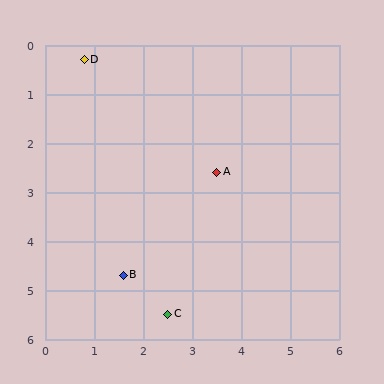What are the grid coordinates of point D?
Point D is at approximately (0.8, 0.3).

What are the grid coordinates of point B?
Point B is at approximately (1.6, 4.7).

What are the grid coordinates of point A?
Point A is at approximately (3.5, 2.6).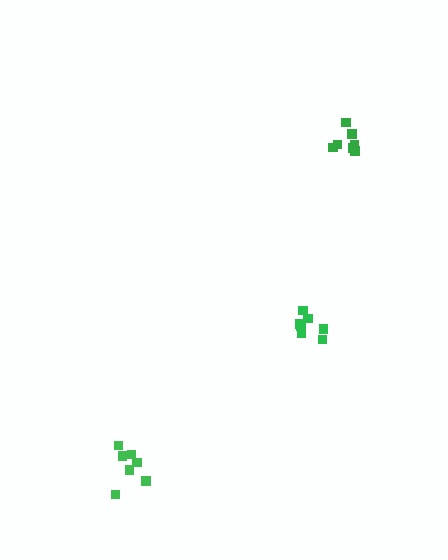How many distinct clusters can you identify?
There are 3 distinct clusters.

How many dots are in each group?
Group 1: 7 dots, Group 2: 7 dots, Group 3: 7 dots (21 total).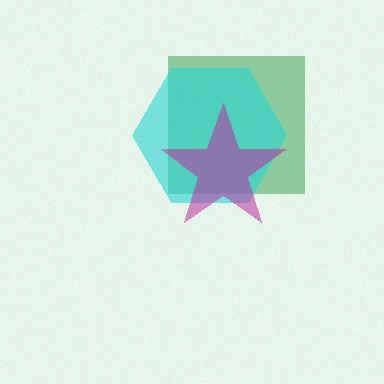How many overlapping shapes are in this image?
There are 3 overlapping shapes in the image.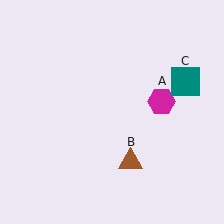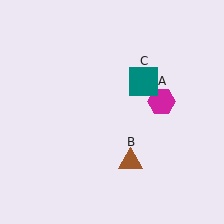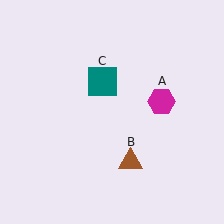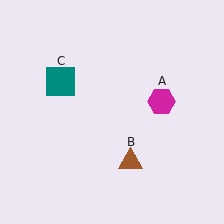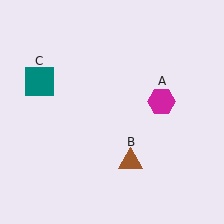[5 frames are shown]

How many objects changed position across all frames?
1 object changed position: teal square (object C).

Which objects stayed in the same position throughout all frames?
Magenta hexagon (object A) and brown triangle (object B) remained stationary.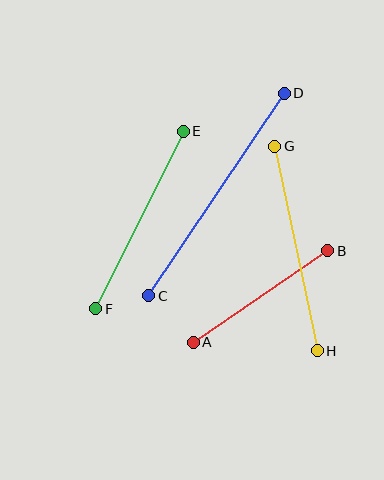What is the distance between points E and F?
The distance is approximately 198 pixels.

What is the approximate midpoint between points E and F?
The midpoint is at approximately (139, 220) pixels.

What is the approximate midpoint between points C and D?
The midpoint is at approximately (217, 195) pixels.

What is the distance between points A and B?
The distance is approximately 163 pixels.